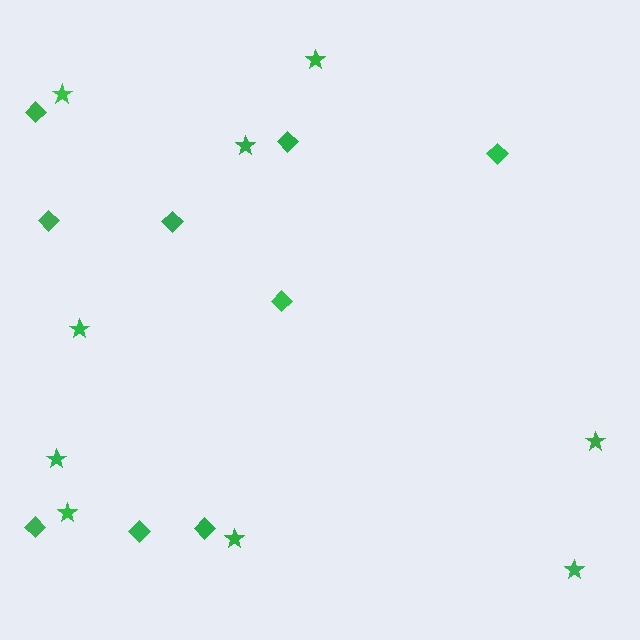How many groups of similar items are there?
There are 2 groups: one group of diamonds (9) and one group of stars (9).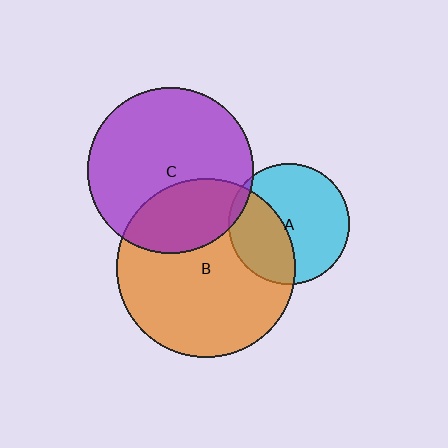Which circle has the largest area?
Circle B (orange).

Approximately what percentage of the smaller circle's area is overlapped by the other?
Approximately 40%.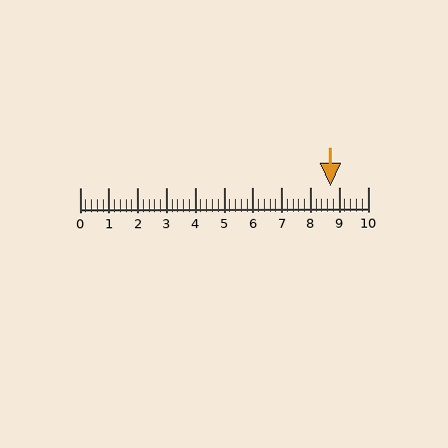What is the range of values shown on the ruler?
The ruler shows values from 0 to 10.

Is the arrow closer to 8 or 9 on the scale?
The arrow is closer to 9.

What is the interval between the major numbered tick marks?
The major tick marks are spaced 1 units apart.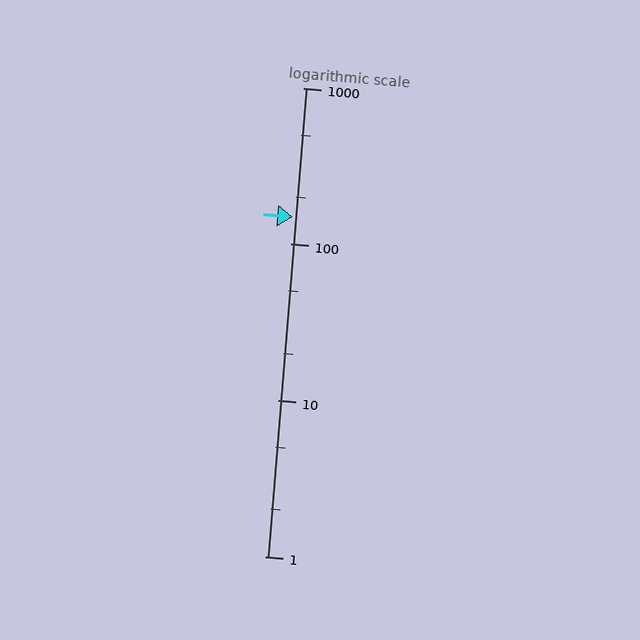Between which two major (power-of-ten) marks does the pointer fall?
The pointer is between 100 and 1000.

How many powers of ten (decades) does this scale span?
The scale spans 3 decades, from 1 to 1000.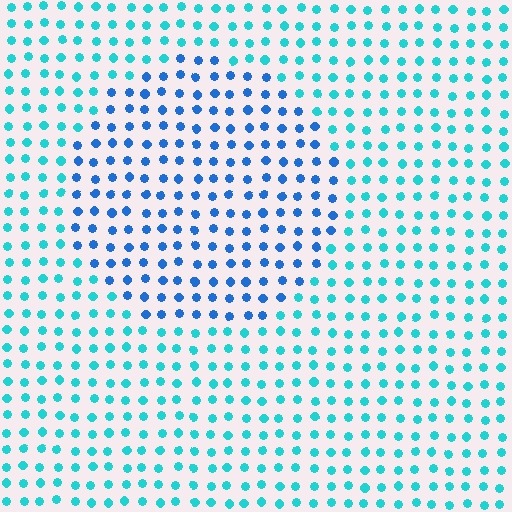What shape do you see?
I see a circle.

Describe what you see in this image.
The image is filled with small cyan elements in a uniform arrangement. A circle-shaped region is visible where the elements are tinted to a slightly different hue, forming a subtle color boundary.